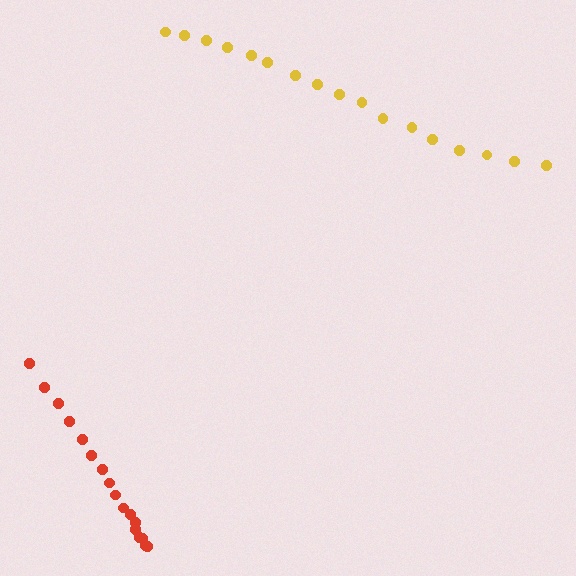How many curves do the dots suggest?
There are 2 distinct paths.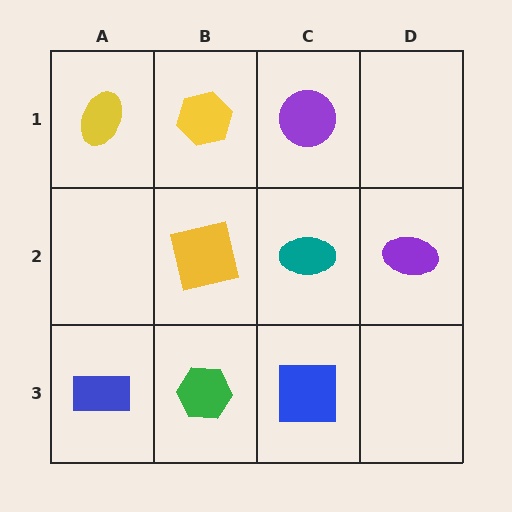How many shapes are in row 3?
3 shapes.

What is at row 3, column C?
A blue square.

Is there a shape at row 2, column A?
No, that cell is empty.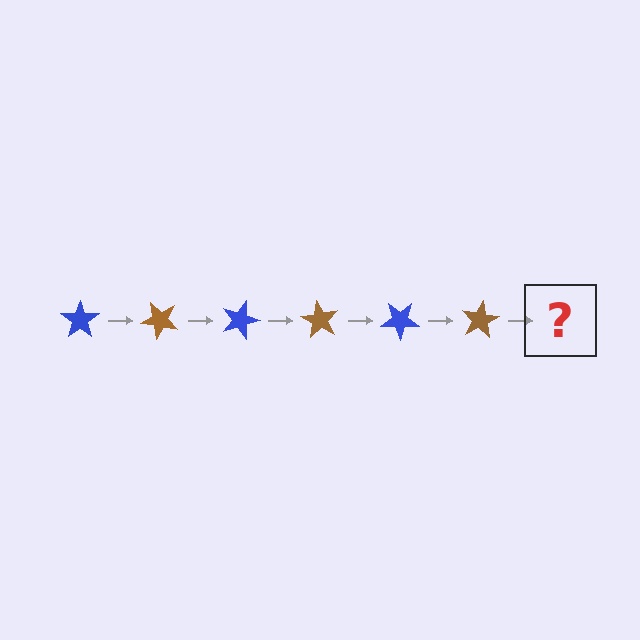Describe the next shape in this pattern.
It should be a blue star, rotated 270 degrees from the start.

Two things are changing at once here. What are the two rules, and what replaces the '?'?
The two rules are that it rotates 45 degrees each step and the color cycles through blue and brown. The '?' should be a blue star, rotated 270 degrees from the start.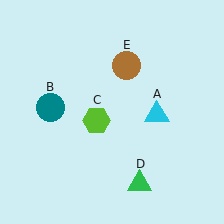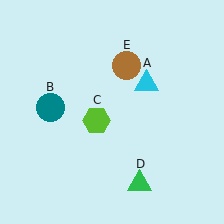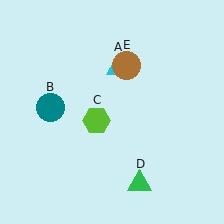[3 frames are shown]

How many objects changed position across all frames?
1 object changed position: cyan triangle (object A).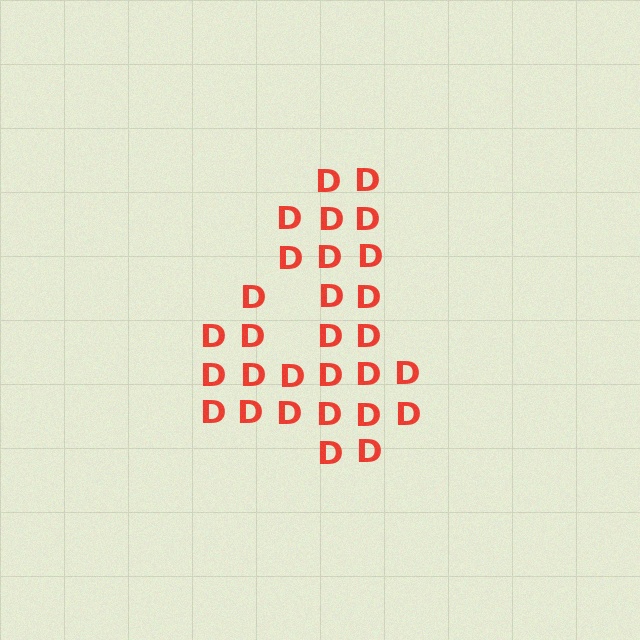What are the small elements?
The small elements are letter D's.